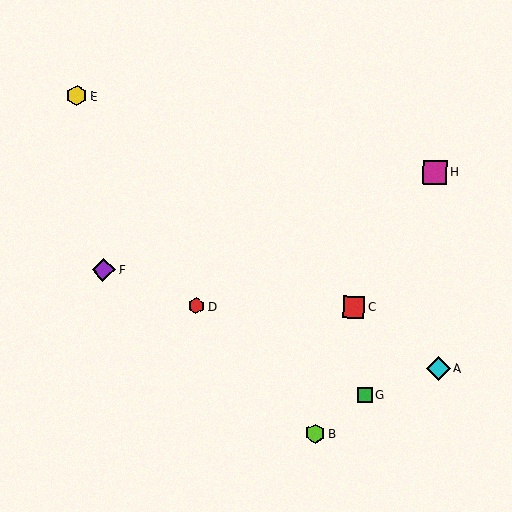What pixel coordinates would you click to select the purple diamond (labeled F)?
Click at (103, 270) to select the purple diamond F.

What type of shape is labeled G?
Shape G is a green square.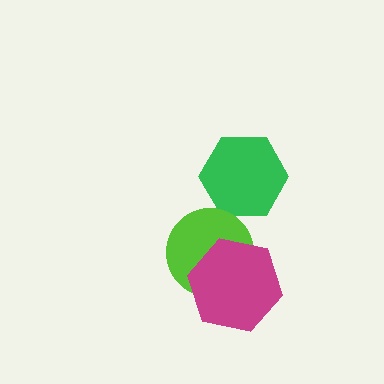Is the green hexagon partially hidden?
No, no other shape covers it.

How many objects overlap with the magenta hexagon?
1 object overlaps with the magenta hexagon.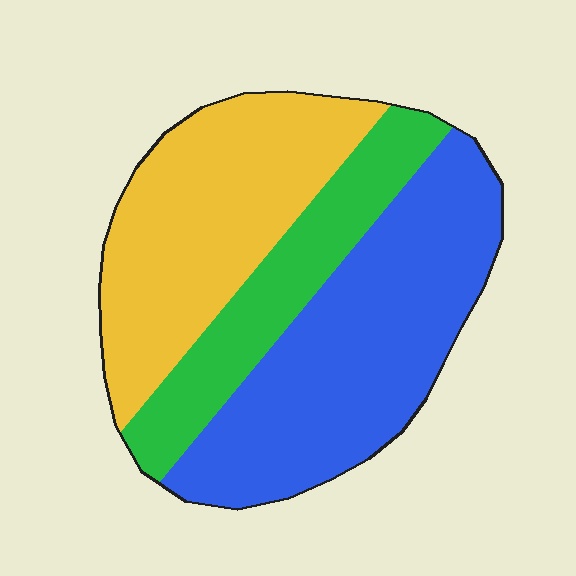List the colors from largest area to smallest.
From largest to smallest: blue, yellow, green.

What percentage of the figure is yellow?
Yellow takes up about three eighths (3/8) of the figure.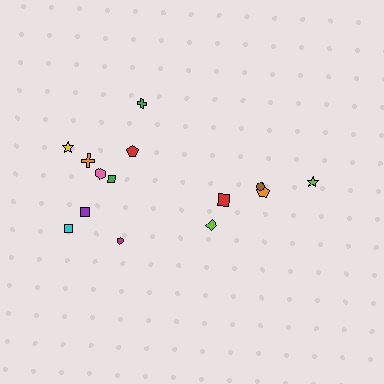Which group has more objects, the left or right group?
The left group.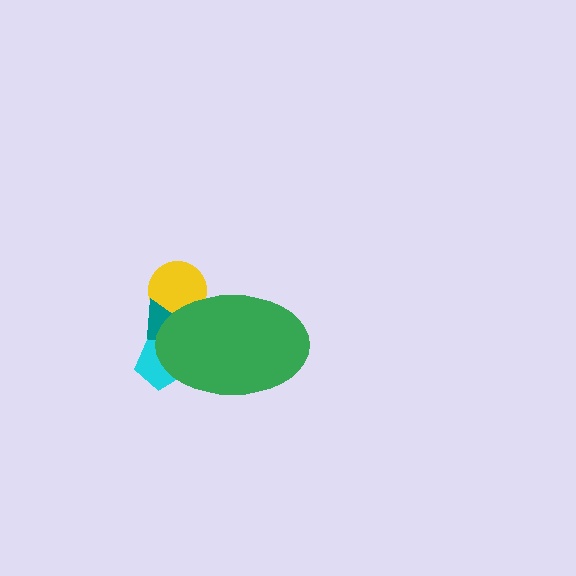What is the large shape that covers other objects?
A green ellipse.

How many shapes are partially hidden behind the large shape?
3 shapes are partially hidden.